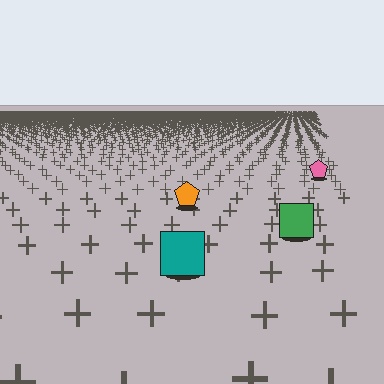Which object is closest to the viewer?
The teal square is closest. The texture marks near it are larger and more spread out.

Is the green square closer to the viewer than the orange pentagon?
Yes. The green square is closer — you can tell from the texture gradient: the ground texture is coarser near it.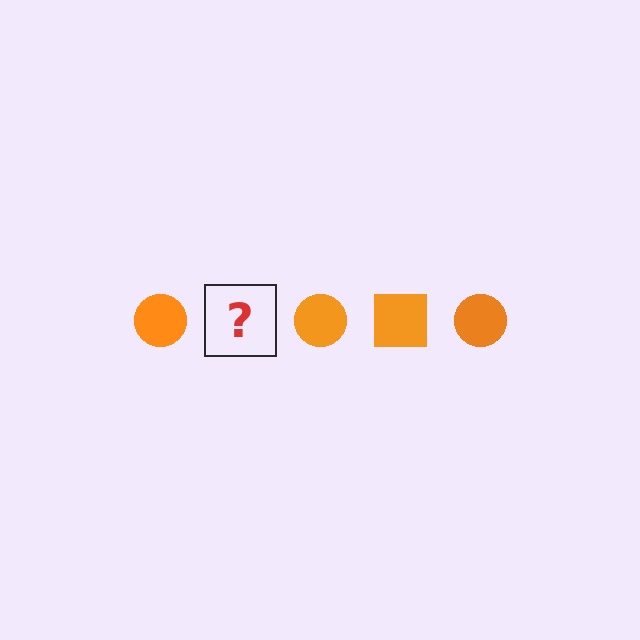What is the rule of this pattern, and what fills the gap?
The rule is that the pattern cycles through circle, square shapes in orange. The gap should be filled with an orange square.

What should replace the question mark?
The question mark should be replaced with an orange square.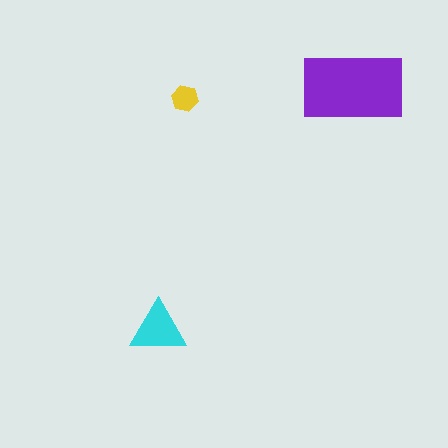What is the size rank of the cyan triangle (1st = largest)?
2nd.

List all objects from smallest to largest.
The yellow hexagon, the cyan triangle, the purple rectangle.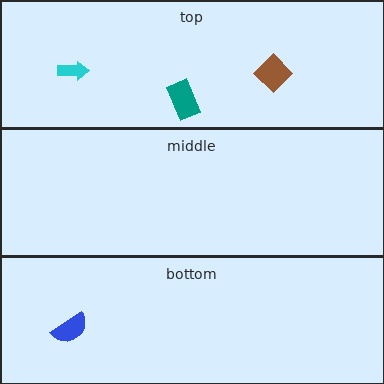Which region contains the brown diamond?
The top region.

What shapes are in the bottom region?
The blue semicircle.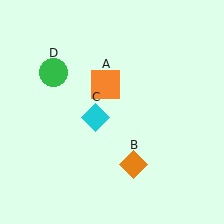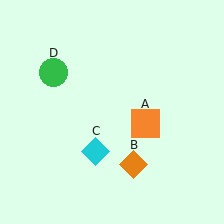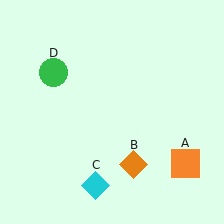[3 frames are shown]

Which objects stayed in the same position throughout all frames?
Orange diamond (object B) and green circle (object D) remained stationary.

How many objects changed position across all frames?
2 objects changed position: orange square (object A), cyan diamond (object C).